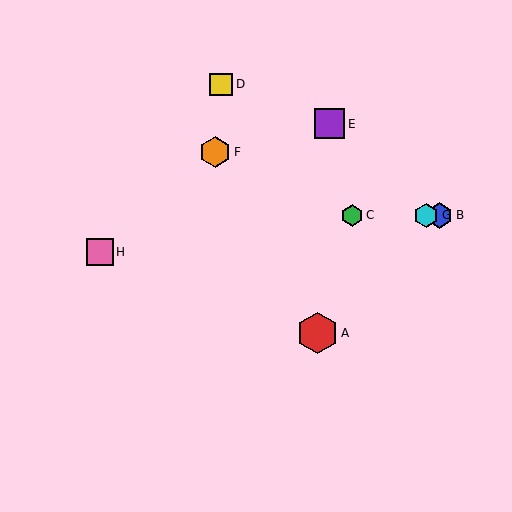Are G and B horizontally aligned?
Yes, both are at y≈215.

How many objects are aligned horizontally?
3 objects (B, C, G) are aligned horizontally.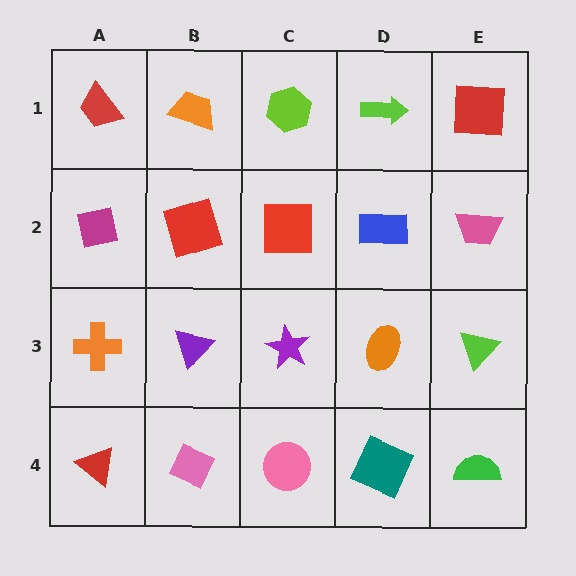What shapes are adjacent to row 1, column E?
A pink trapezoid (row 2, column E), a lime arrow (row 1, column D).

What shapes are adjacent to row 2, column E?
A red square (row 1, column E), a lime triangle (row 3, column E), a blue rectangle (row 2, column D).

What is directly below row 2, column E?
A lime triangle.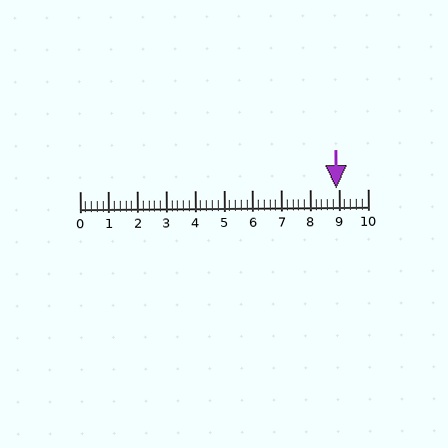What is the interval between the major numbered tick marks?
The major tick marks are spaced 1 units apart.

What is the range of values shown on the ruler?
The ruler shows values from 0 to 10.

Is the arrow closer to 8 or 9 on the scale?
The arrow is closer to 9.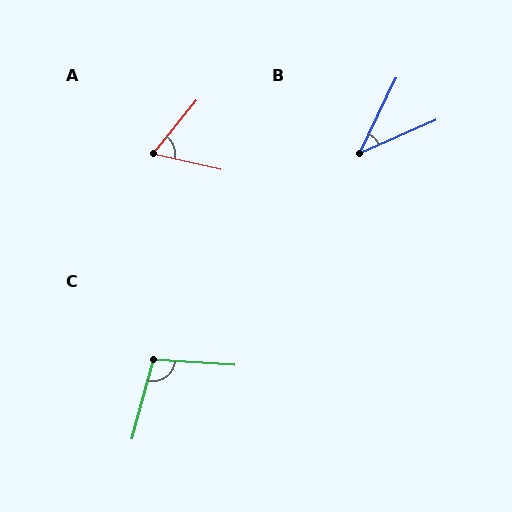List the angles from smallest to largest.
B (40°), A (64°), C (101°).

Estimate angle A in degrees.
Approximately 64 degrees.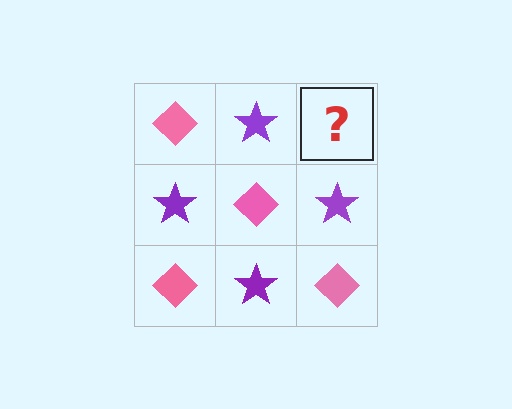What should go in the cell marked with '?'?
The missing cell should contain a pink diamond.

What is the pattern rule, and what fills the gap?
The rule is that it alternates pink diamond and purple star in a checkerboard pattern. The gap should be filled with a pink diamond.